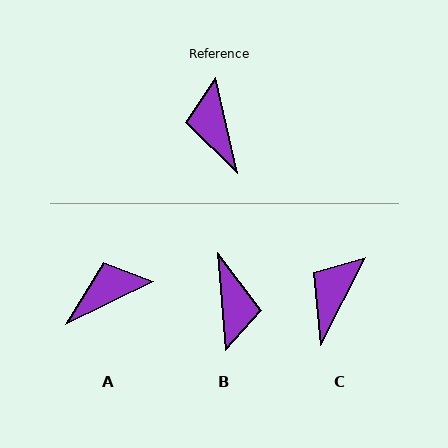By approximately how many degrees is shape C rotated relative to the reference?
Approximately 40 degrees clockwise.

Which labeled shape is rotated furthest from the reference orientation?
B, about 171 degrees away.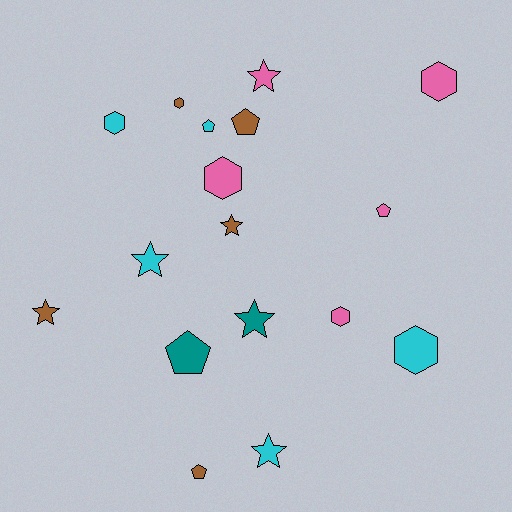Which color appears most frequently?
Cyan, with 5 objects.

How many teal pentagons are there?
There is 1 teal pentagon.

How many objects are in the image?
There are 17 objects.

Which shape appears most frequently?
Hexagon, with 6 objects.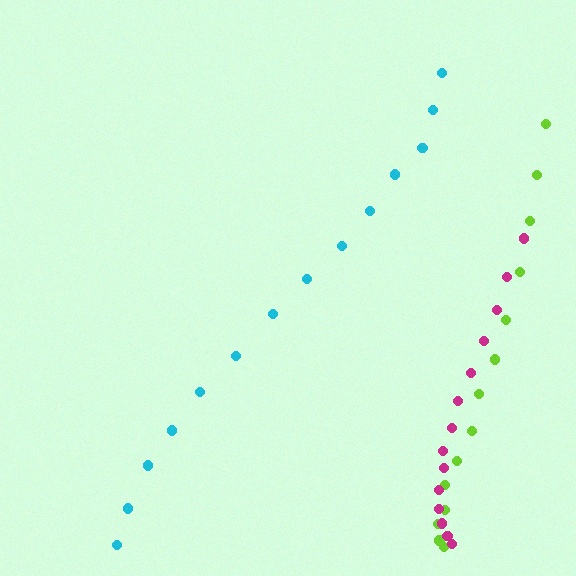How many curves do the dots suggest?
There are 3 distinct paths.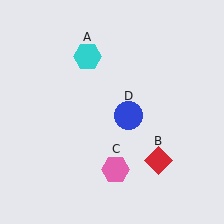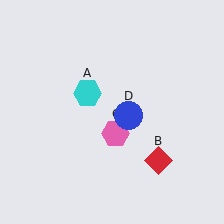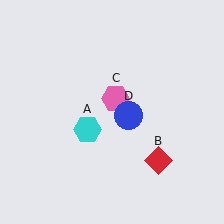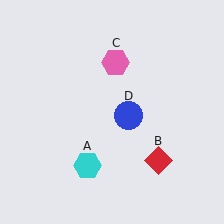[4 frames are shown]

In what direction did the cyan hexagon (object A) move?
The cyan hexagon (object A) moved down.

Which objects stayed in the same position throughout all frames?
Red diamond (object B) and blue circle (object D) remained stationary.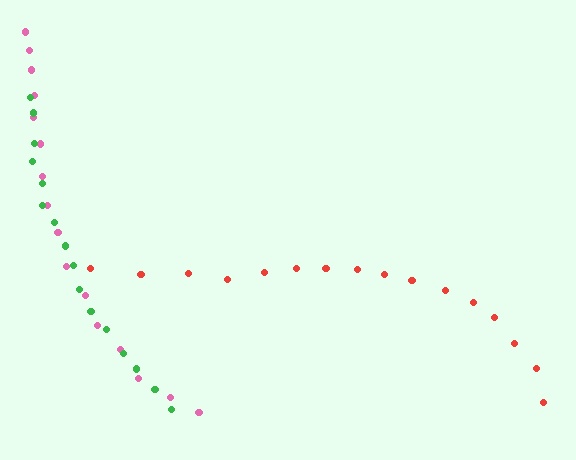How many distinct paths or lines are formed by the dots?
There are 3 distinct paths.